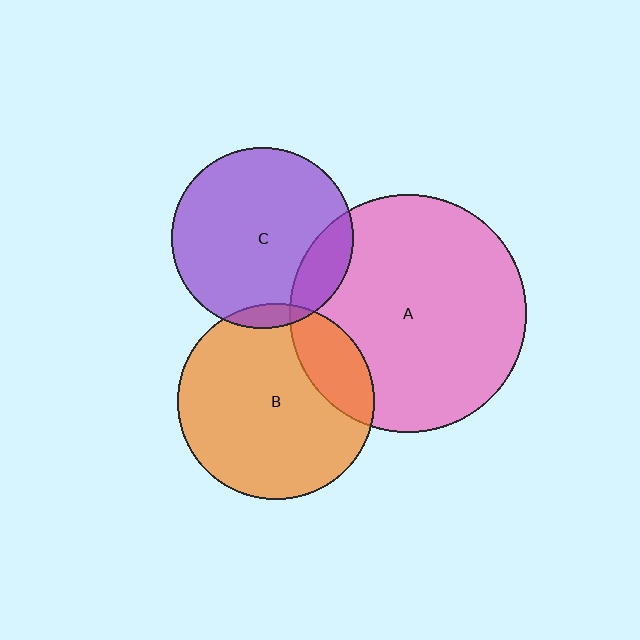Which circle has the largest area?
Circle A (pink).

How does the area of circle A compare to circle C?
Approximately 1.7 times.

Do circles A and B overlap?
Yes.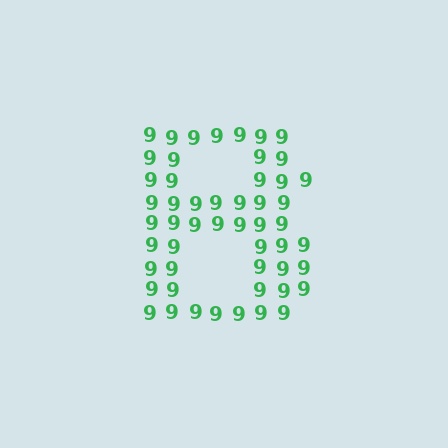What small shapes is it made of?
It is made of small digit 9's.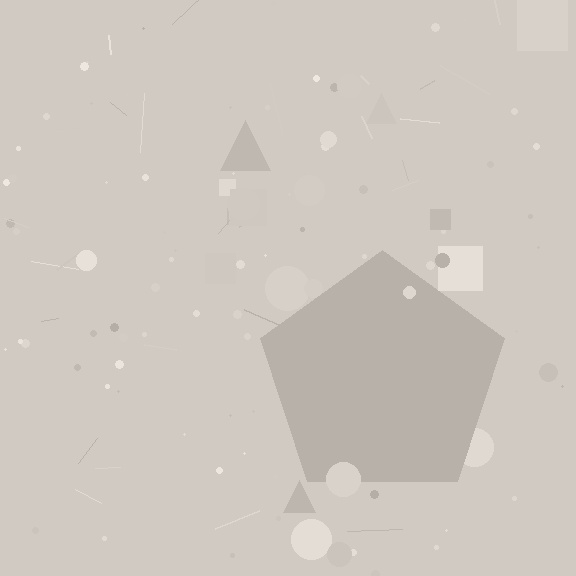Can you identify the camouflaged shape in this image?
The camouflaged shape is a pentagon.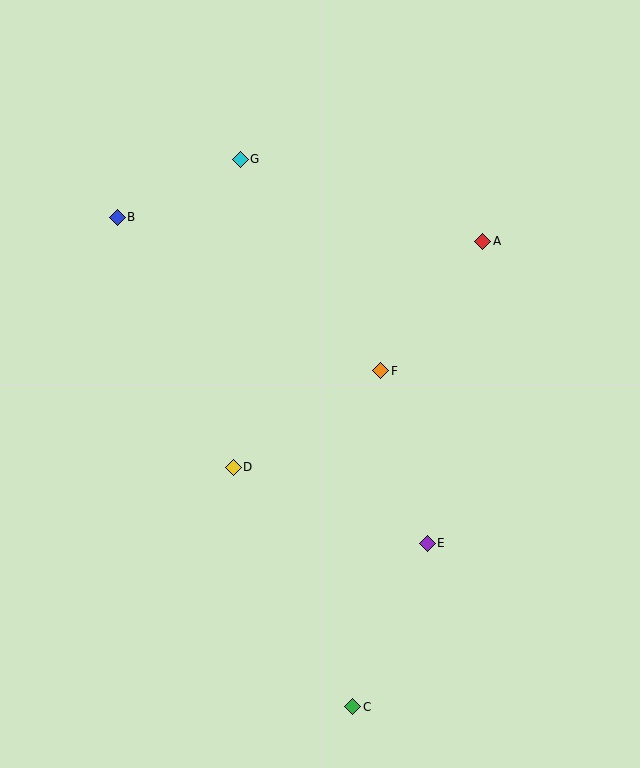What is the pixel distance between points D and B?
The distance between D and B is 276 pixels.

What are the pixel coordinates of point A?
Point A is at (483, 241).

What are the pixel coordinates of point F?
Point F is at (381, 371).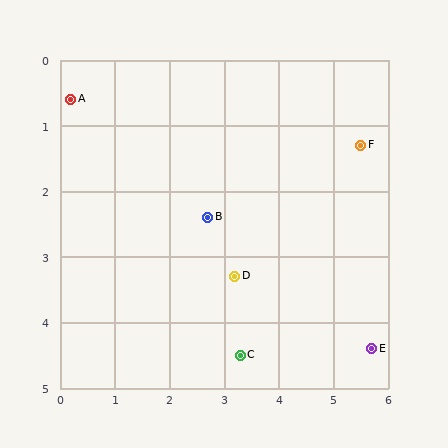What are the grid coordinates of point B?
Point B is at approximately (2.7, 2.4).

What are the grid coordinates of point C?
Point C is at approximately (3.3, 4.5).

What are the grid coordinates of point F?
Point F is at approximately (5.5, 1.3).